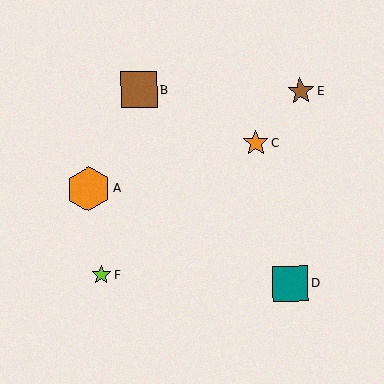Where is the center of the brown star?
The center of the brown star is at (301, 91).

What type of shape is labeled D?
Shape D is a teal square.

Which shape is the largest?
The orange hexagon (labeled A) is the largest.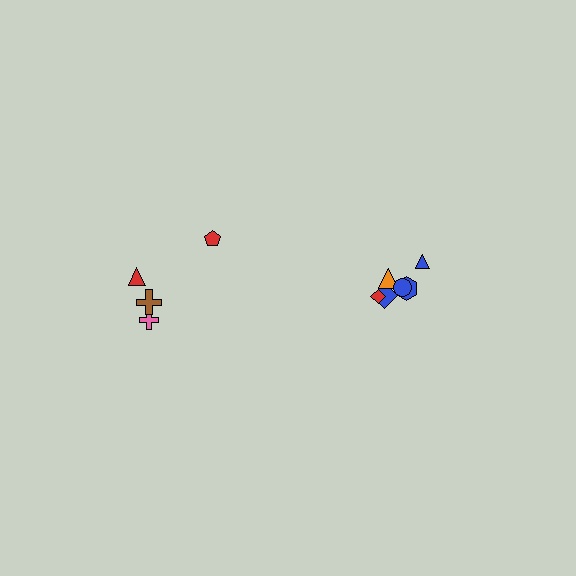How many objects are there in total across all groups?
There are 10 objects.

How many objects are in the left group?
There are 4 objects.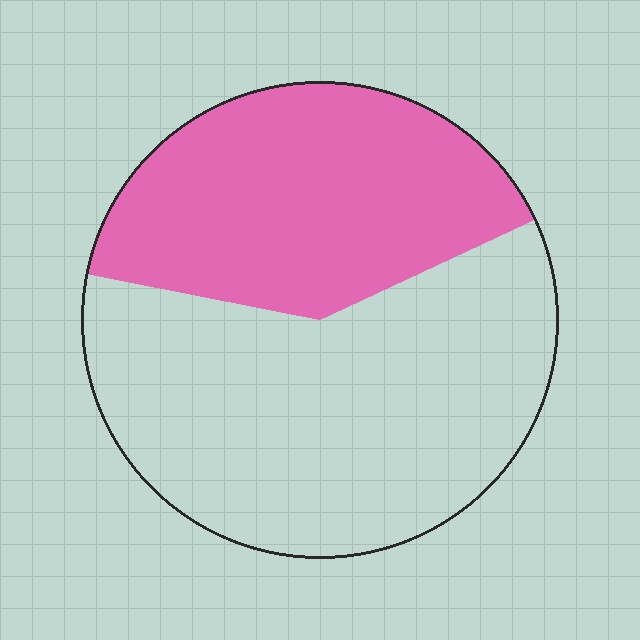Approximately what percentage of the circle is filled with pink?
Approximately 40%.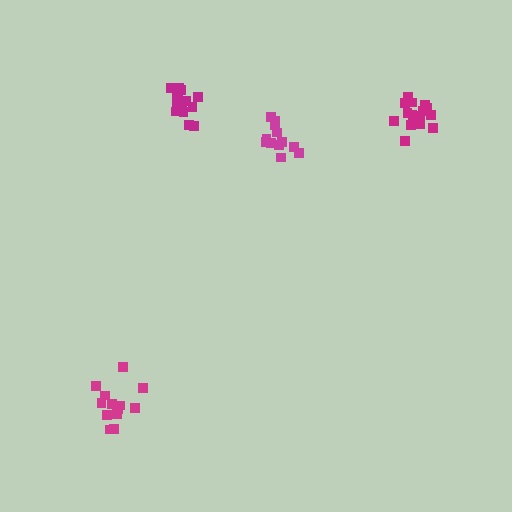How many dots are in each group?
Group 1: 12 dots, Group 2: 13 dots, Group 3: 17 dots, Group 4: 15 dots (57 total).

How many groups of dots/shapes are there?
There are 4 groups.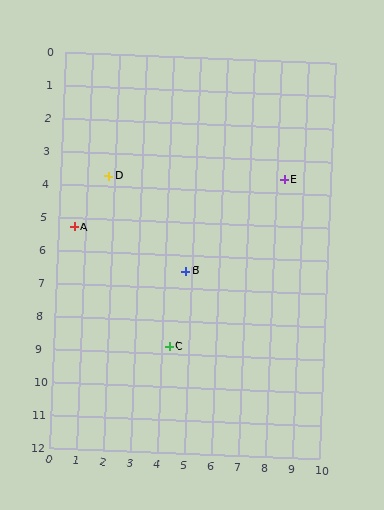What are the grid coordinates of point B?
Point B is at approximately (4.8, 6.5).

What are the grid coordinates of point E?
Point E is at approximately (8.3, 3.6).